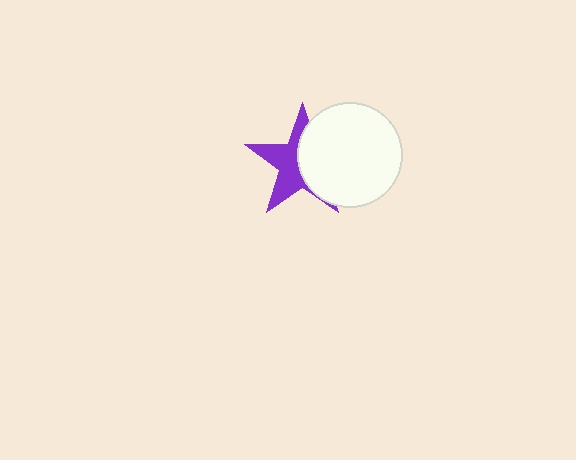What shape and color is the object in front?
The object in front is a white circle.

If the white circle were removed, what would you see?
You would see the complete purple star.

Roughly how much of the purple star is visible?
About half of it is visible (roughly 51%).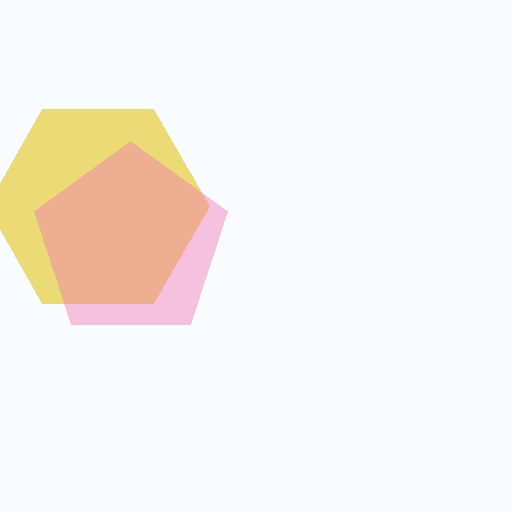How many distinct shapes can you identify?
There are 2 distinct shapes: a yellow hexagon, a pink pentagon.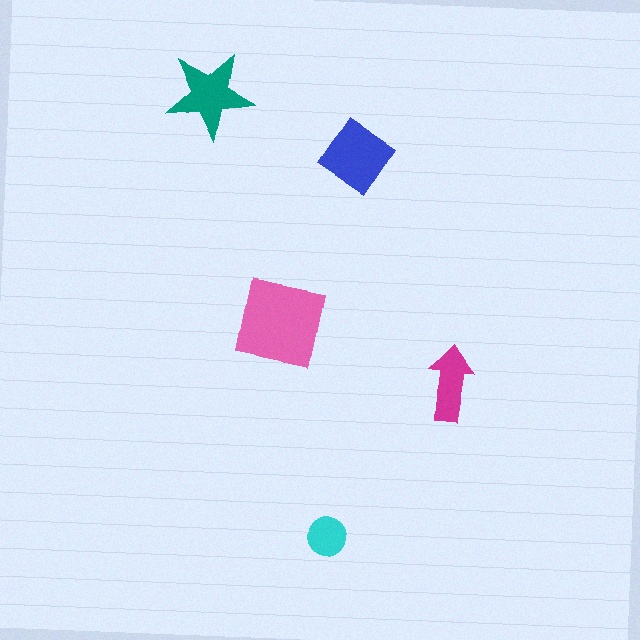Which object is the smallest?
The cyan circle.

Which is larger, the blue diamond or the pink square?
The pink square.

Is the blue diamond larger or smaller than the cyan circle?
Larger.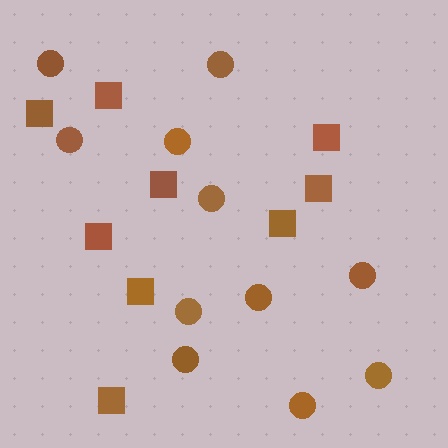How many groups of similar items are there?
There are 2 groups: one group of circles (11) and one group of squares (9).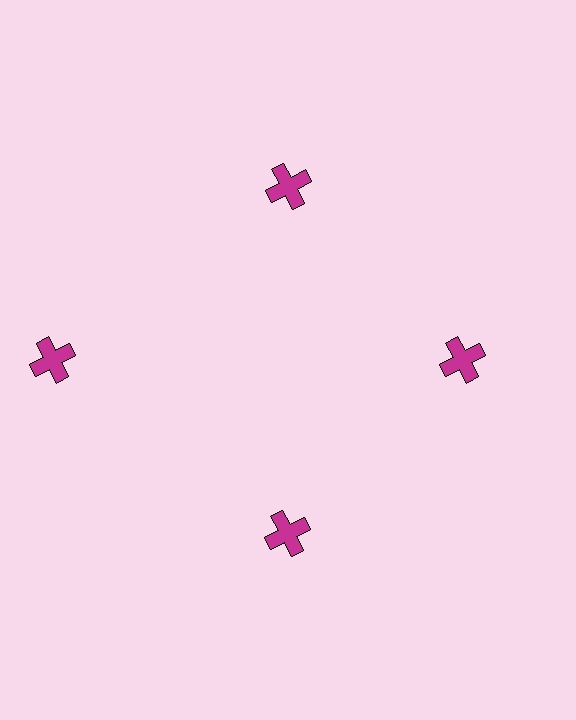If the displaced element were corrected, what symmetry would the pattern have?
It would have 4-fold rotational symmetry — the pattern would map onto itself every 90 degrees.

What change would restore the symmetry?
The symmetry would be restored by moving it inward, back onto the ring so that all 4 crosses sit at equal angles and equal distance from the center.